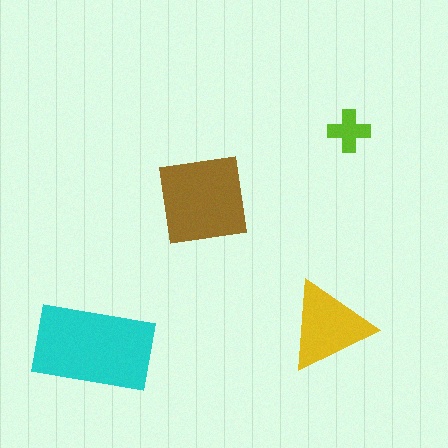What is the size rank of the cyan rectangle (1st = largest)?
1st.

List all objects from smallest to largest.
The lime cross, the yellow triangle, the brown square, the cyan rectangle.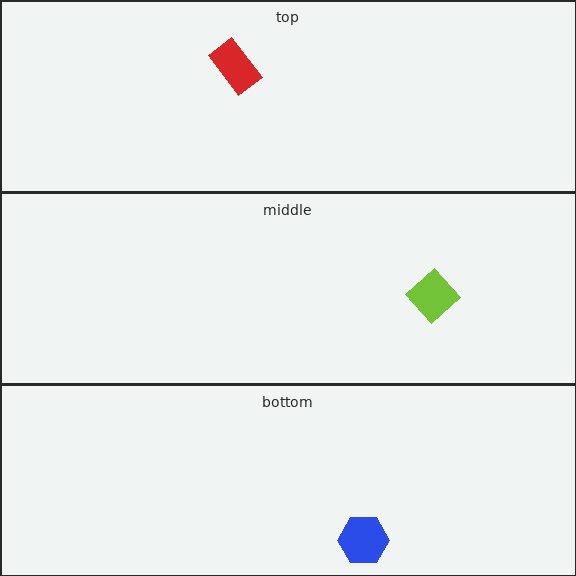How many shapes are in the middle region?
1.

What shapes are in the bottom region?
The blue hexagon.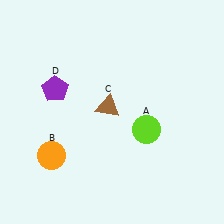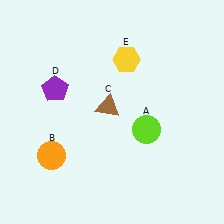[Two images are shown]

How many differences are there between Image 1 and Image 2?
There is 1 difference between the two images.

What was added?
A yellow hexagon (E) was added in Image 2.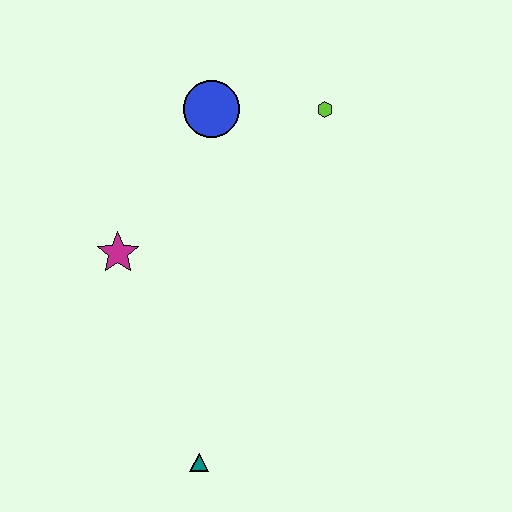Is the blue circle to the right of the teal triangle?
Yes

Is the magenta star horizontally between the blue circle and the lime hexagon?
No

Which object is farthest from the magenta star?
The lime hexagon is farthest from the magenta star.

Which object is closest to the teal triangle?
The magenta star is closest to the teal triangle.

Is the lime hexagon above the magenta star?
Yes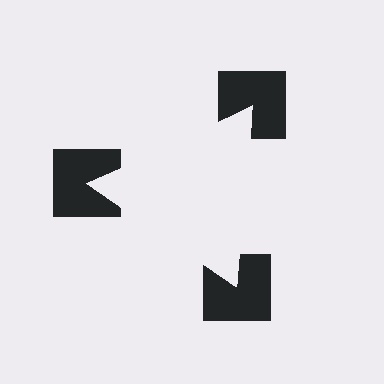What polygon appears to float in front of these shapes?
An illusory triangle — its edges are inferred from the aligned wedge cuts in the notched squares, not physically drawn.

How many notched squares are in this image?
There are 3 — one at each vertex of the illusory triangle.